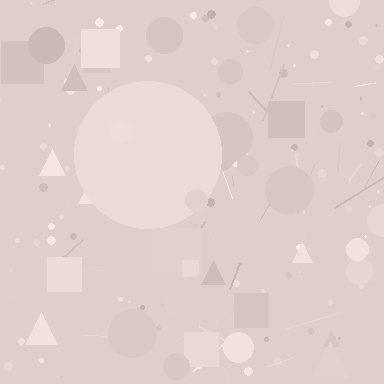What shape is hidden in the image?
A circle is hidden in the image.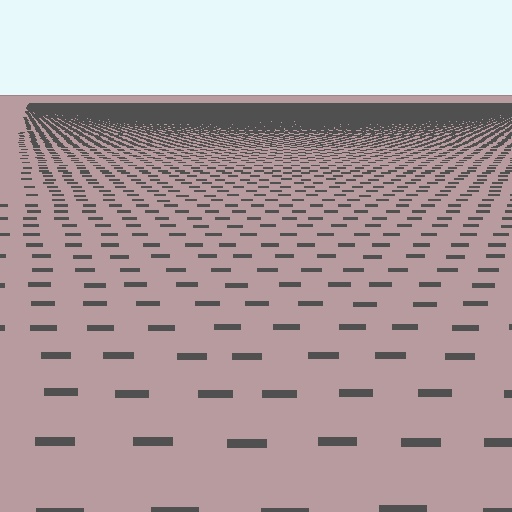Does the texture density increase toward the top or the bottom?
Density increases toward the top.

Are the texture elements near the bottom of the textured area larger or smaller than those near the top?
Larger. Near the bottom, elements are closer to the viewer and appear at a bigger on-screen size.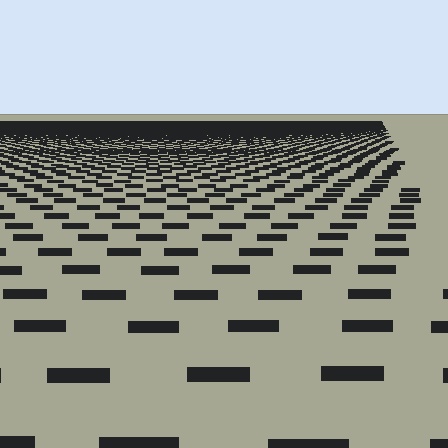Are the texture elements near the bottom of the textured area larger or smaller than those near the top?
Larger. Near the bottom, elements are closer to the viewer and appear at a bigger on-screen size.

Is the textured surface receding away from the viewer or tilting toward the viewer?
The surface is receding away from the viewer. Texture elements get smaller and denser toward the top.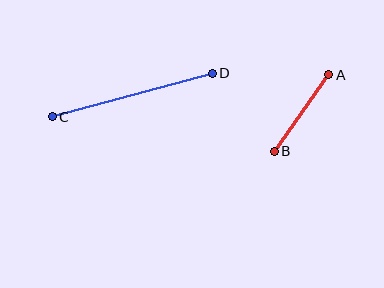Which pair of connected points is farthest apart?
Points C and D are farthest apart.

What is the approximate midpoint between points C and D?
The midpoint is at approximately (132, 95) pixels.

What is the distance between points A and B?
The distance is approximately 94 pixels.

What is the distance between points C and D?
The distance is approximately 166 pixels.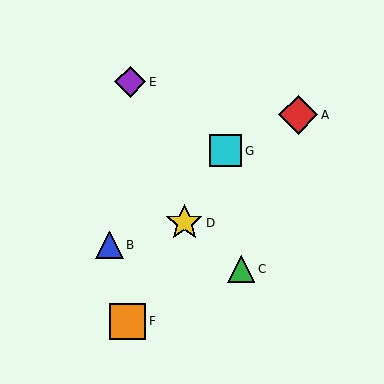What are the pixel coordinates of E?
Object E is at (130, 82).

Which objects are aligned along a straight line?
Objects D, F, G are aligned along a straight line.